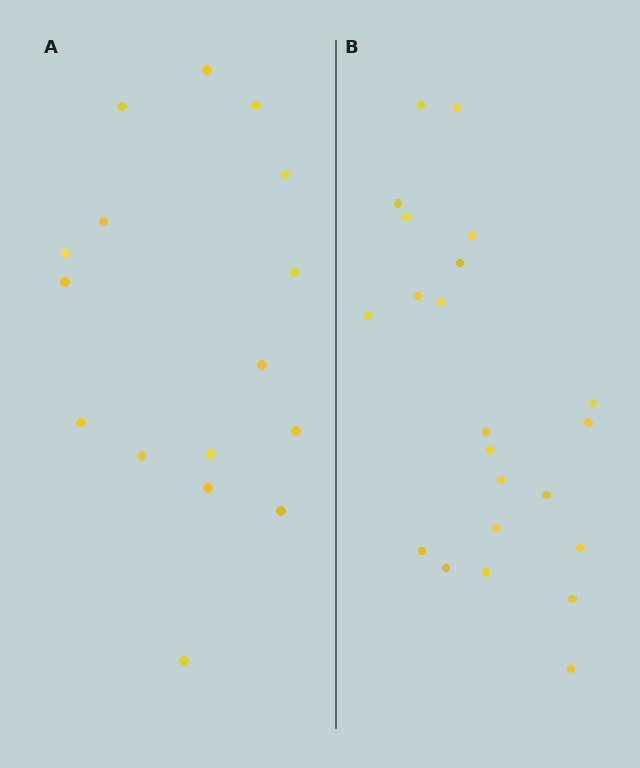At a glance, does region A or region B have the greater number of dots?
Region B (the right region) has more dots.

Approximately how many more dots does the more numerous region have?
Region B has about 6 more dots than region A.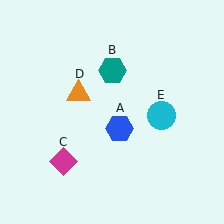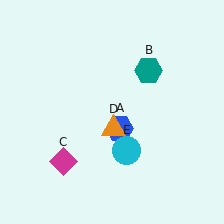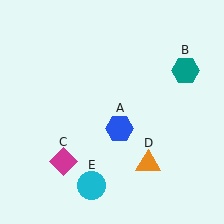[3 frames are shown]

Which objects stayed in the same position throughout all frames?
Blue hexagon (object A) and magenta diamond (object C) remained stationary.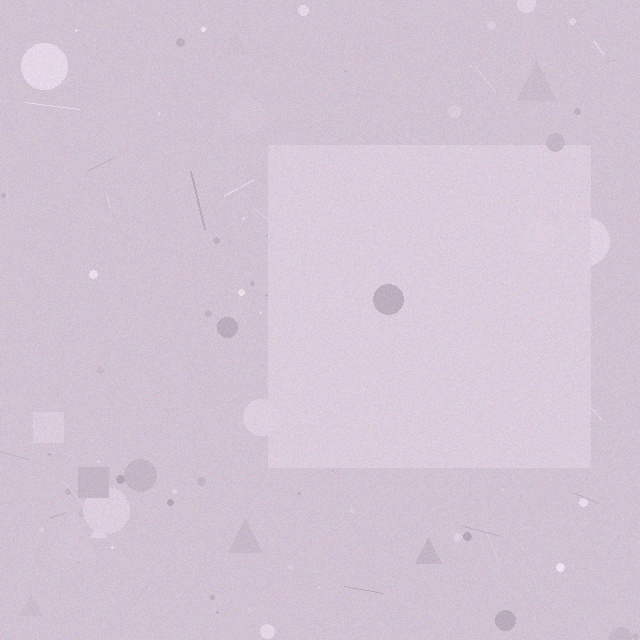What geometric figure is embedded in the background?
A square is embedded in the background.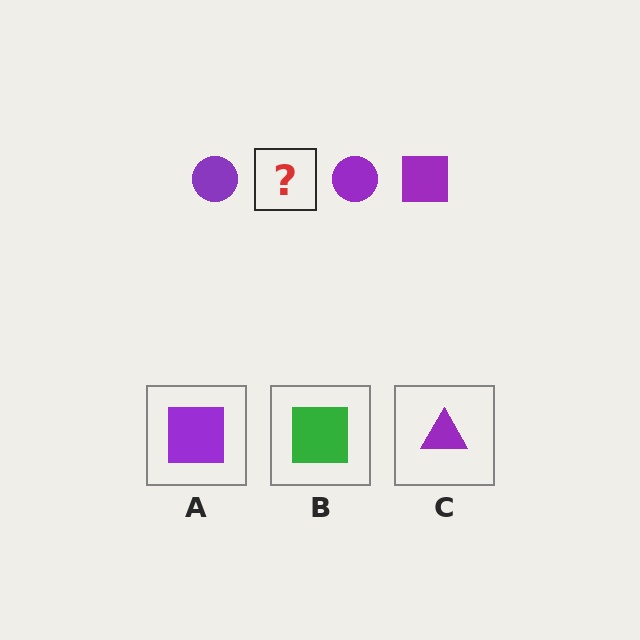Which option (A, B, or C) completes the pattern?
A.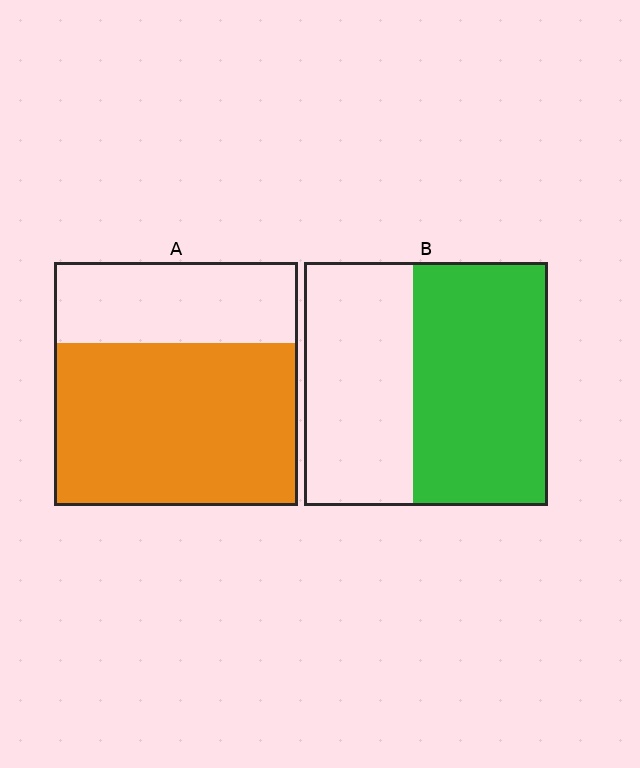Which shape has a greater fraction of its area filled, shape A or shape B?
Shape A.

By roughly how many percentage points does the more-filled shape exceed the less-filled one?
By roughly 10 percentage points (A over B).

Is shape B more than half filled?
Yes.